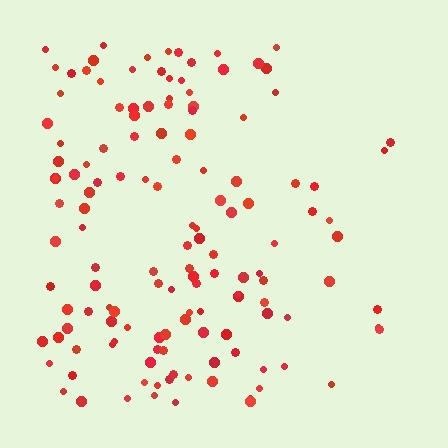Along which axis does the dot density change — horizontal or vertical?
Horizontal.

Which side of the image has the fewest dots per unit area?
The right.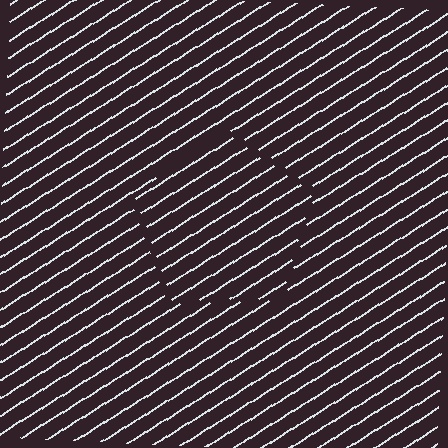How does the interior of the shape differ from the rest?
The interior of the shape contains the same grating, shifted by half a period — the contour is defined by the phase discontinuity where line-ends from the inner and outer gratings abut.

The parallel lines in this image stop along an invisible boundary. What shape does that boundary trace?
An illusory pentagon. The interior of the shape contains the same grating, shifted by half a period — the contour is defined by the phase discontinuity where line-ends from the inner and outer gratings abut.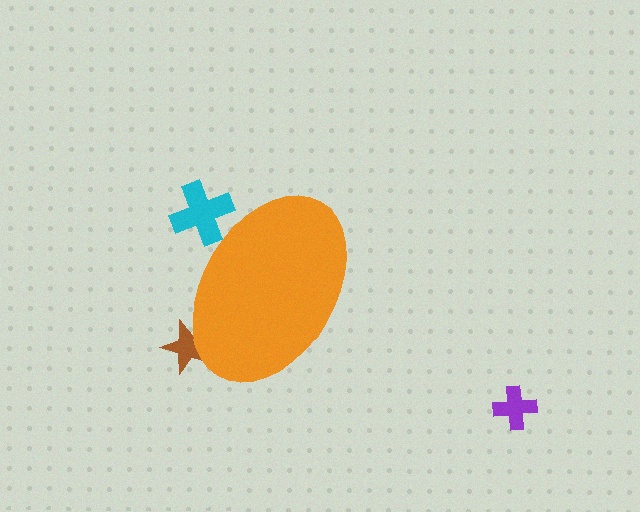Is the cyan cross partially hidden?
Yes, the cyan cross is partially hidden behind the orange ellipse.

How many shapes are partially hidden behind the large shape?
2 shapes are partially hidden.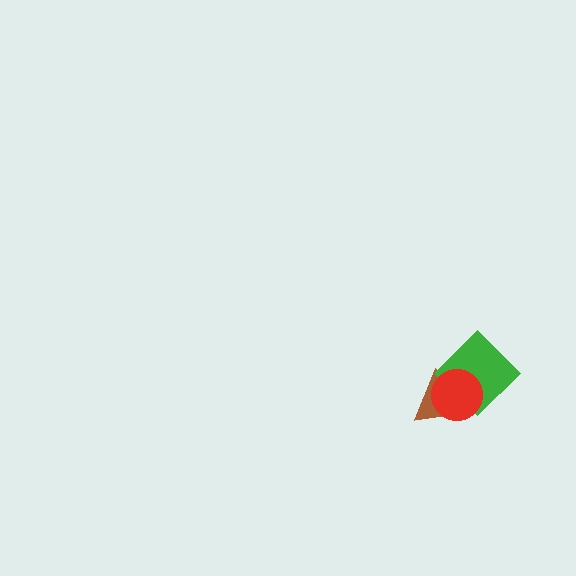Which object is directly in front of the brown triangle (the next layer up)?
The green diamond is directly in front of the brown triangle.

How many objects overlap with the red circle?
2 objects overlap with the red circle.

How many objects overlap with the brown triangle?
2 objects overlap with the brown triangle.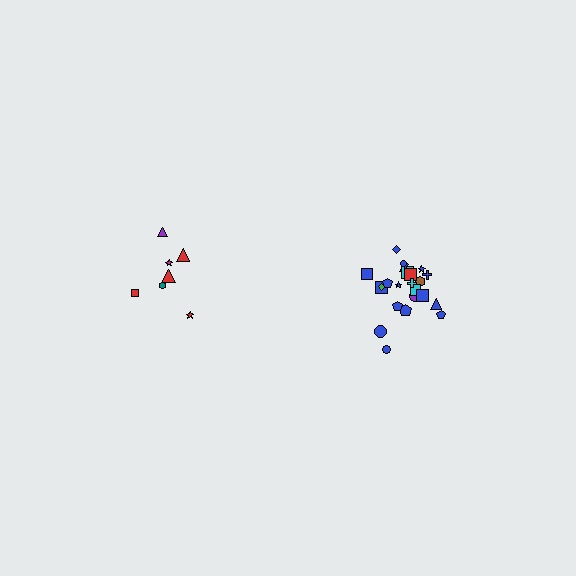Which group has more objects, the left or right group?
The right group.